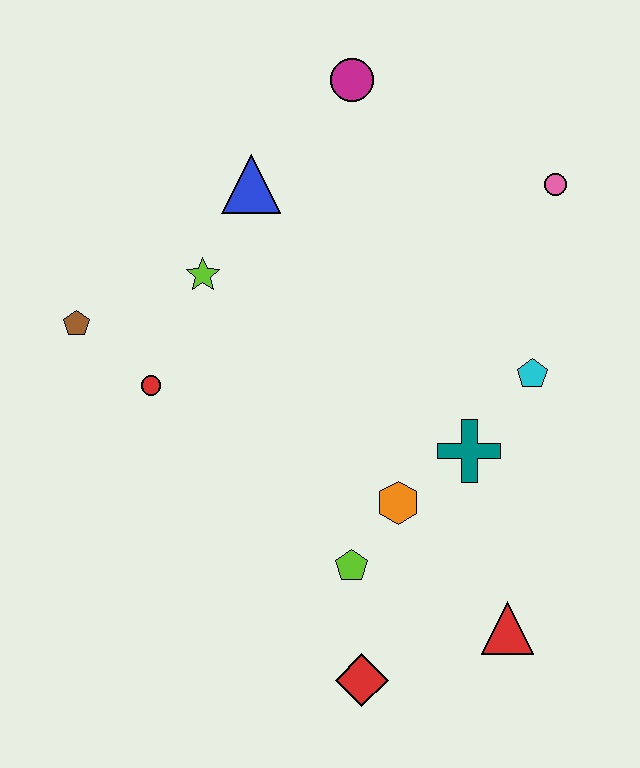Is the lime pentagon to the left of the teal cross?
Yes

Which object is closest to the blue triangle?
The lime star is closest to the blue triangle.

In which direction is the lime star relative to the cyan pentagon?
The lime star is to the left of the cyan pentagon.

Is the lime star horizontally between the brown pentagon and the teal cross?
Yes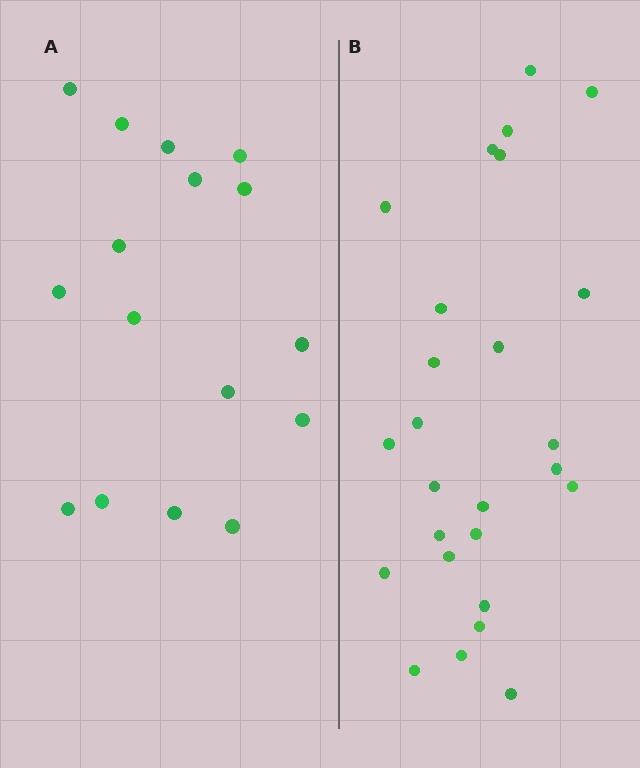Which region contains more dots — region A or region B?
Region B (the right region) has more dots.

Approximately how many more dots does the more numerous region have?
Region B has roughly 10 or so more dots than region A.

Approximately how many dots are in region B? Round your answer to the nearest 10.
About 30 dots. (The exact count is 26, which rounds to 30.)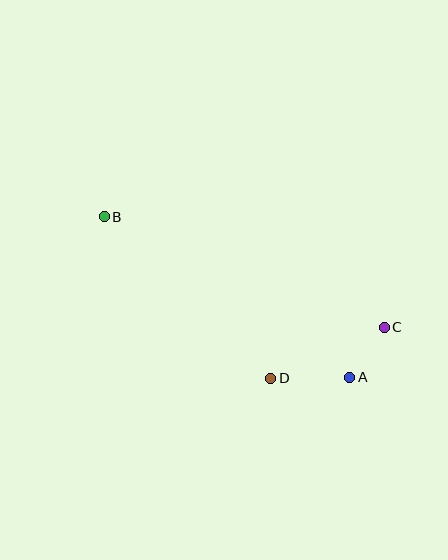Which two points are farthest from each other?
Points B and C are farthest from each other.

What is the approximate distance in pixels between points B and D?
The distance between B and D is approximately 232 pixels.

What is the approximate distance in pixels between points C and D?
The distance between C and D is approximately 124 pixels.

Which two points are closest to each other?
Points A and C are closest to each other.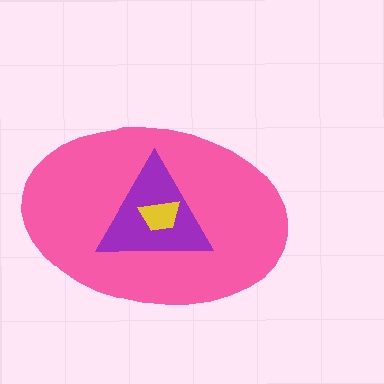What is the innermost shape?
The yellow trapezoid.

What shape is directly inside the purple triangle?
The yellow trapezoid.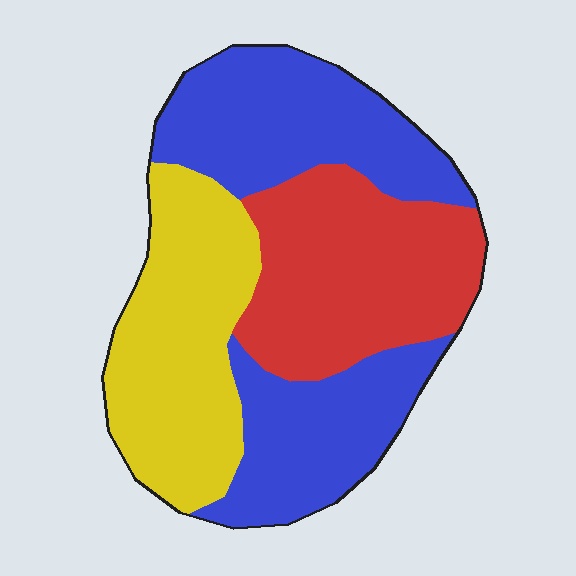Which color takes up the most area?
Blue, at roughly 40%.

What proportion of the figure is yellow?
Yellow covers 28% of the figure.